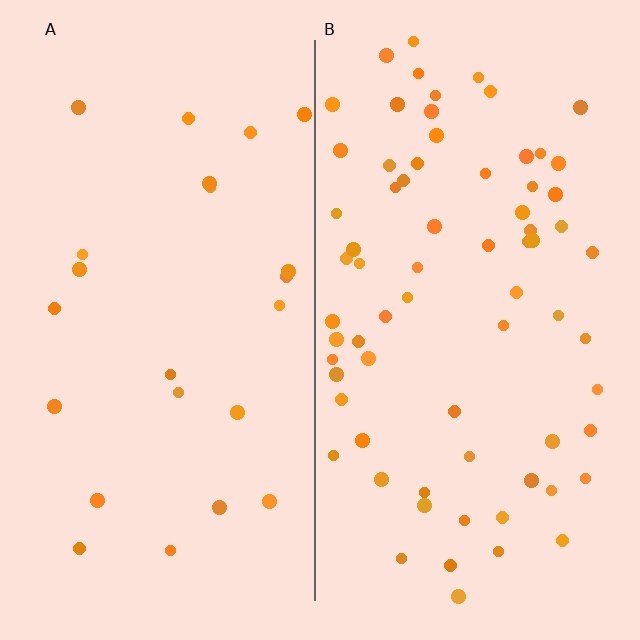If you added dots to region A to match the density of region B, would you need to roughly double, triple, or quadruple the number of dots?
Approximately triple.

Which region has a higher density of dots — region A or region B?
B (the right).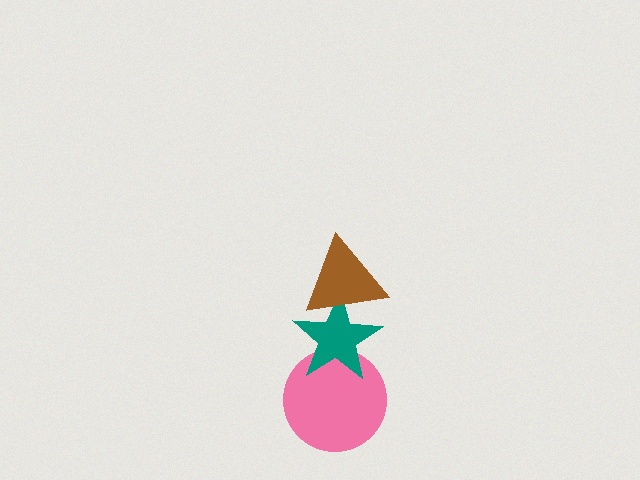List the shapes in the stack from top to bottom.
From top to bottom: the brown triangle, the teal star, the pink circle.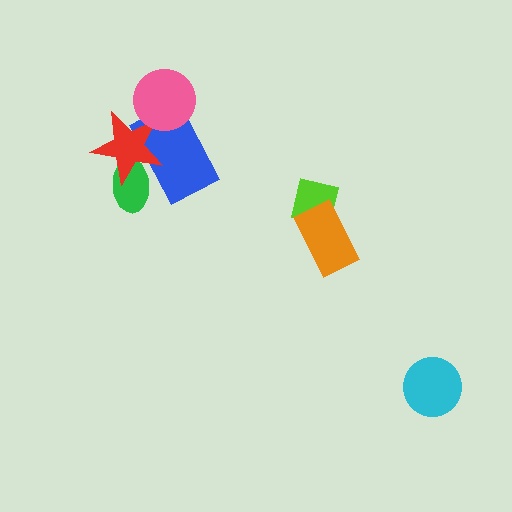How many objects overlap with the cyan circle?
0 objects overlap with the cyan circle.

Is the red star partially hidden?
Yes, it is partially covered by another shape.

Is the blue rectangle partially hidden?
Yes, it is partially covered by another shape.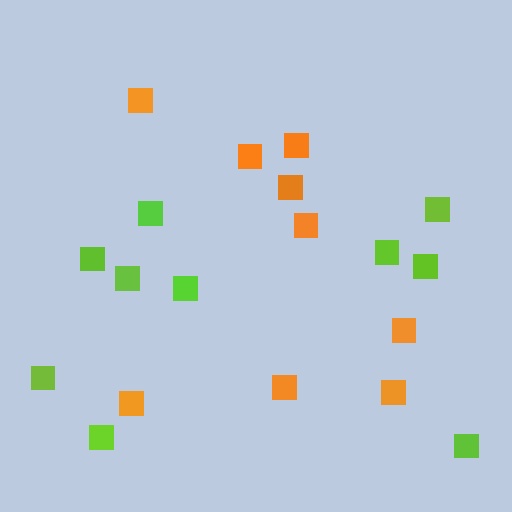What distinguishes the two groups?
There are 2 groups: one group of orange squares (9) and one group of lime squares (10).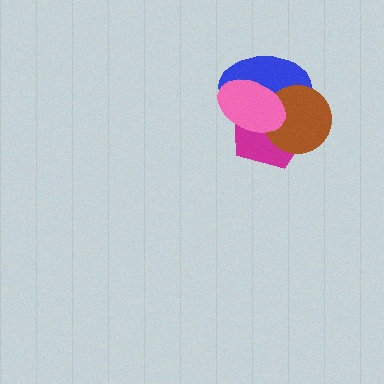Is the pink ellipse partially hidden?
No, no other shape covers it.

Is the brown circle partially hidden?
Yes, it is partially covered by another shape.